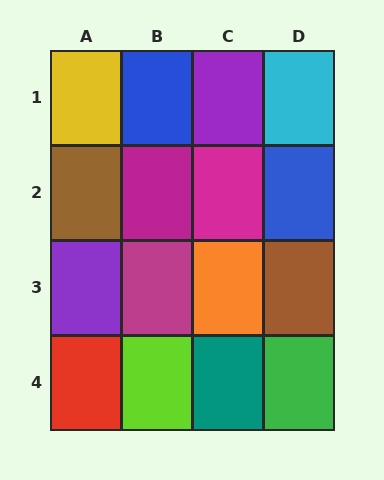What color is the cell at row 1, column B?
Blue.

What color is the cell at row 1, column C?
Purple.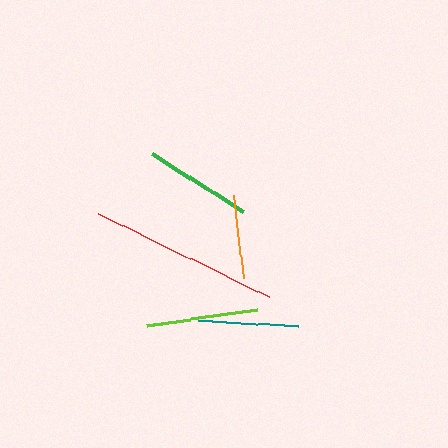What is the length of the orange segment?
The orange segment is approximately 83 pixels long.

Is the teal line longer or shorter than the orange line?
The teal line is longer than the orange line.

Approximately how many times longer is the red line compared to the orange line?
The red line is approximately 2.3 times the length of the orange line.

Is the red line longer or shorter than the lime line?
The red line is longer than the lime line.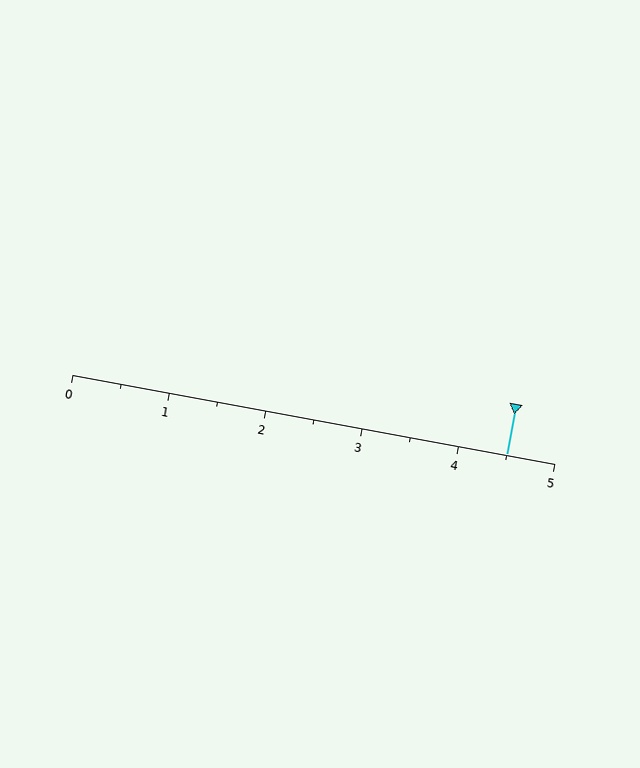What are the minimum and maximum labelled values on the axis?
The axis runs from 0 to 5.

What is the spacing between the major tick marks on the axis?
The major ticks are spaced 1 apart.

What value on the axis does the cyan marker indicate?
The marker indicates approximately 4.5.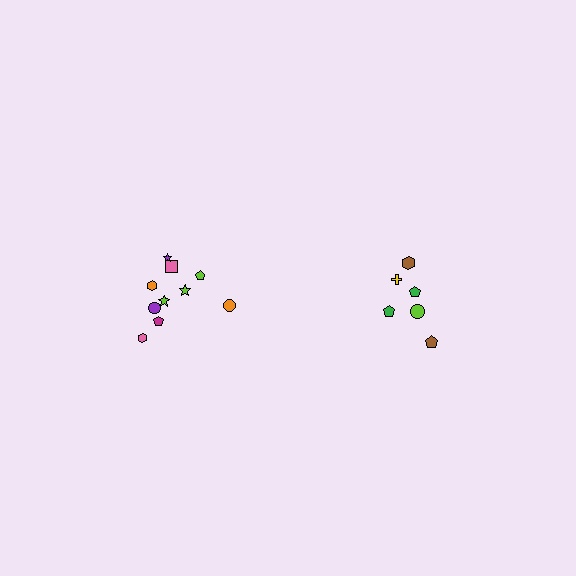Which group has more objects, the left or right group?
The left group.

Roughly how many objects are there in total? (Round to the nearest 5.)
Roughly 15 objects in total.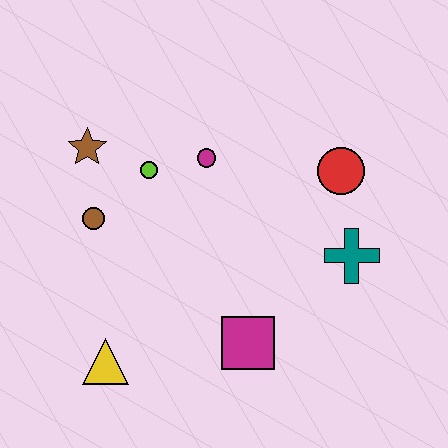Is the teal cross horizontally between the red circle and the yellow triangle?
No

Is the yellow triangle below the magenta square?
Yes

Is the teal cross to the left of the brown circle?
No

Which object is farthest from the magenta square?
The brown star is farthest from the magenta square.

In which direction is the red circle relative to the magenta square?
The red circle is above the magenta square.